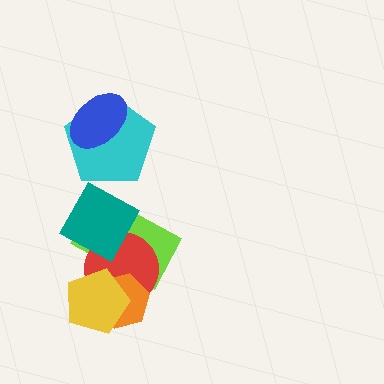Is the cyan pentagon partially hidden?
Yes, it is partially covered by another shape.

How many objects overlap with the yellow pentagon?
3 objects overlap with the yellow pentagon.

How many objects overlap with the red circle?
4 objects overlap with the red circle.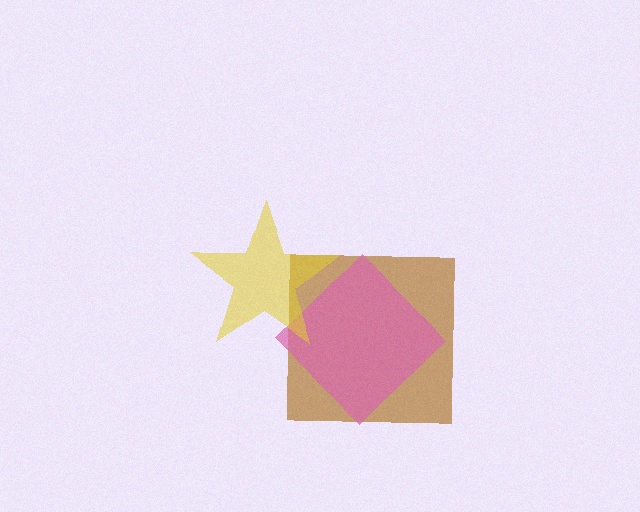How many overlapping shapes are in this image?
There are 3 overlapping shapes in the image.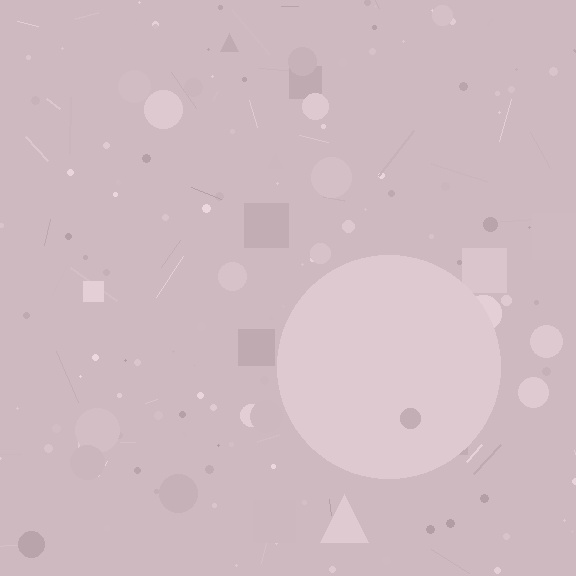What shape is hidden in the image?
A circle is hidden in the image.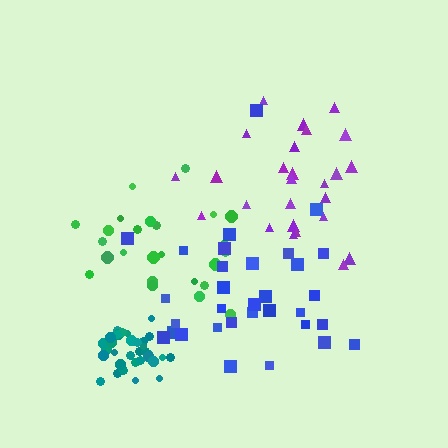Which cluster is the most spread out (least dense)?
Green.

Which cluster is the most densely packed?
Teal.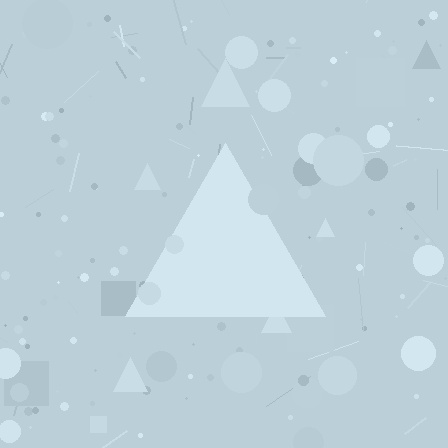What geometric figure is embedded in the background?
A triangle is embedded in the background.